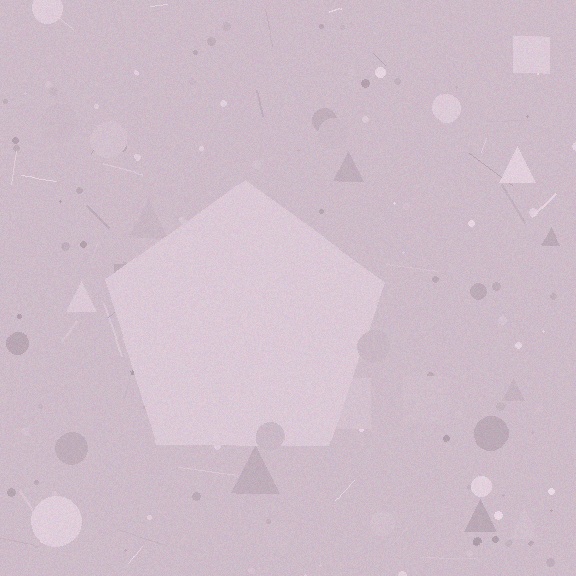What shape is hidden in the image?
A pentagon is hidden in the image.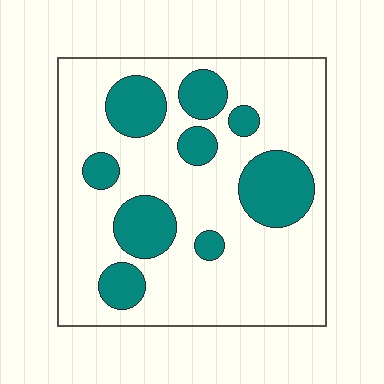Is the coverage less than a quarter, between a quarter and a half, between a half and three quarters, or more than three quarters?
Between a quarter and a half.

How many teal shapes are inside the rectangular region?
9.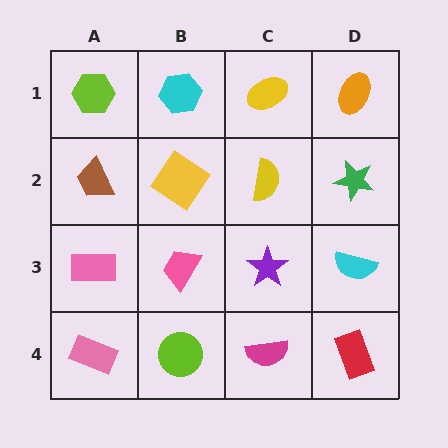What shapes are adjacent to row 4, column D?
A cyan semicircle (row 3, column D), a magenta semicircle (row 4, column C).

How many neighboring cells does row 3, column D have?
3.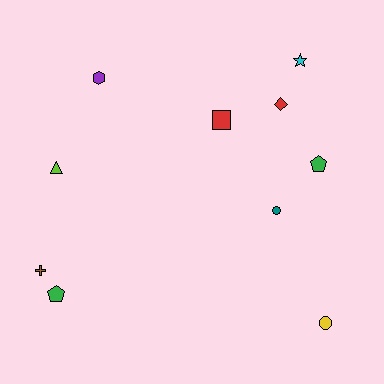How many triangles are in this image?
There is 1 triangle.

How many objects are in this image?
There are 10 objects.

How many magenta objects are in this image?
There are no magenta objects.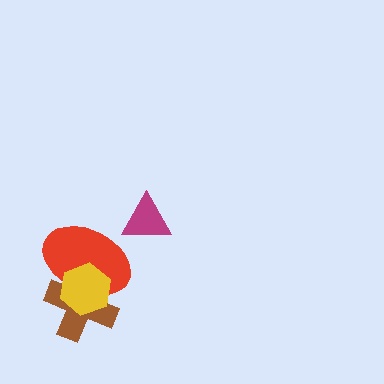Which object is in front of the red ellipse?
The yellow hexagon is in front of the red ellipse.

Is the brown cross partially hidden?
Yes, it is partially covered by another shape.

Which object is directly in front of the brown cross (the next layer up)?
The red ellipse is directly in front of the brown cross.